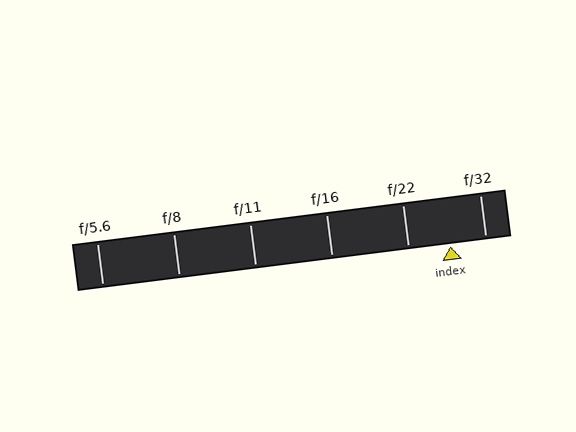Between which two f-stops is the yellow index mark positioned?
The index mark is between f/22 and f/32.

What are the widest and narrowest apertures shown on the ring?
The widest aperture shown is f/5.6 and the narrowest is f/32.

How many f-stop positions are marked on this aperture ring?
There are 6 f-stop positions marked.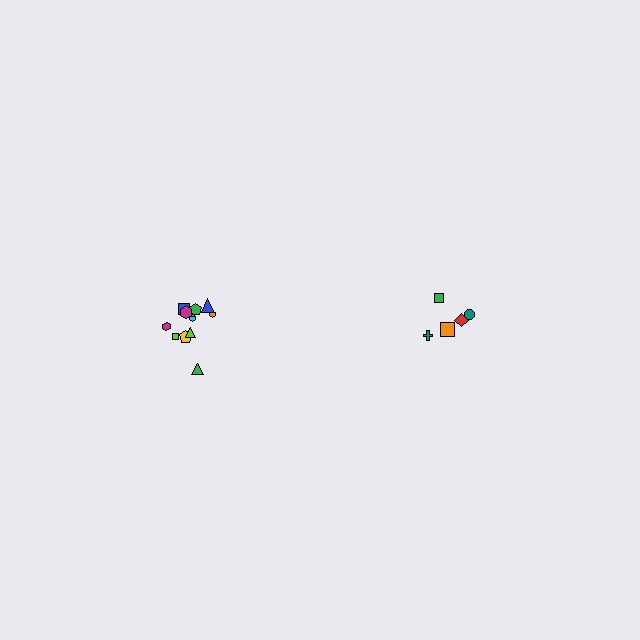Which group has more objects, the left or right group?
The left group.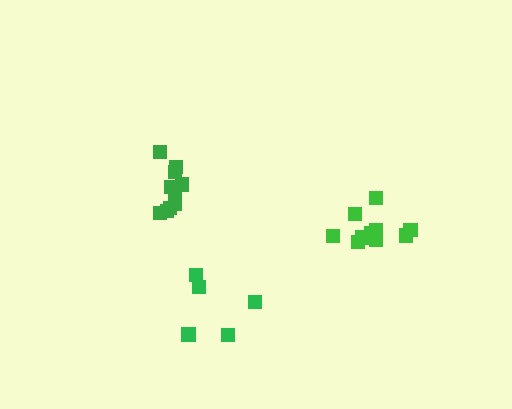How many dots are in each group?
Group 1: 10 dots, Group 2: 10 dots, Group 3: 5 dots (25 total).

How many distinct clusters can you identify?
There are 3 distinct clusters.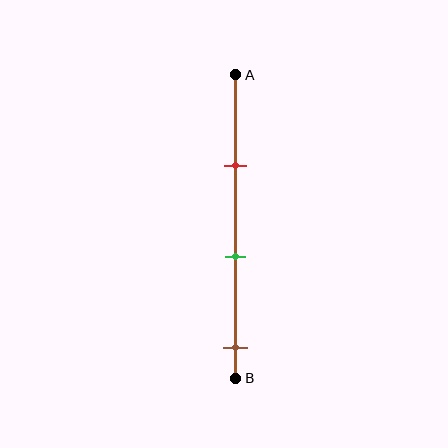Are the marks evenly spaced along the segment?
Yes, the marks are approximately evenly spaced.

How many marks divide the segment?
There are 3 marks dividing the segment.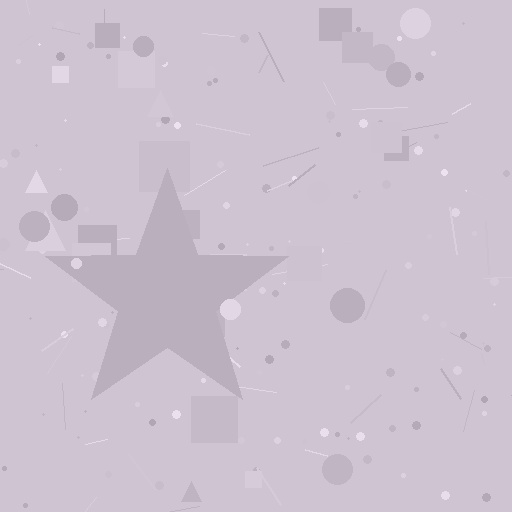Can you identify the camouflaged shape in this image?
The camouflaged shape is a star.